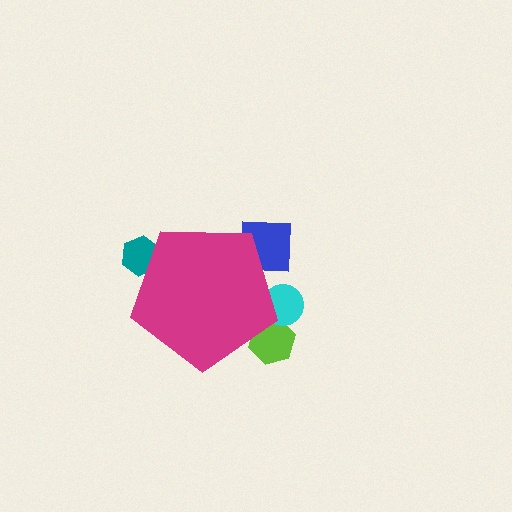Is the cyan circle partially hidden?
Yes, the cyan circle is partially hidden behind the magenta pentagon.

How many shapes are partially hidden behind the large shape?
4 shapes are partially hidden.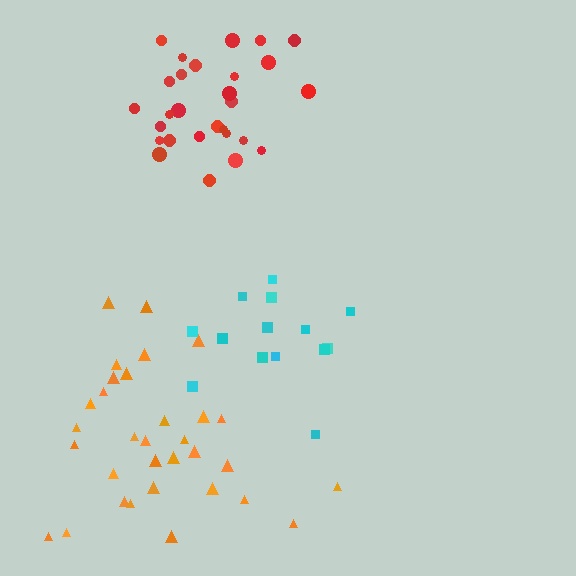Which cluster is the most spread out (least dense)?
Orange.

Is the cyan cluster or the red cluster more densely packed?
Red.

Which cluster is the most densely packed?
Red.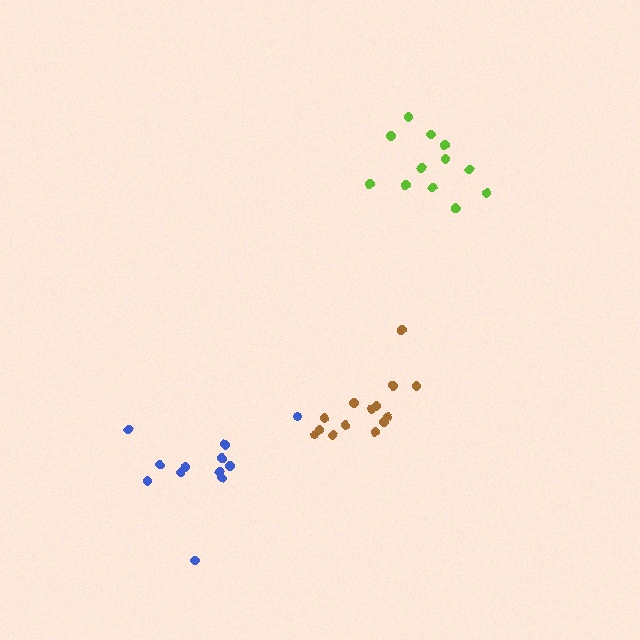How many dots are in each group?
Group 1: 14 dots, Group 2: 12 dots, Group 3: 12 dots (38 total).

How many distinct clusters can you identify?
There are 3 distinct clusters.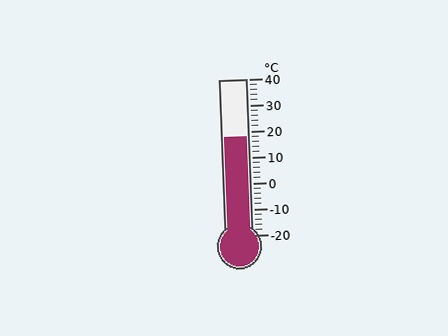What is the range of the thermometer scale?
The thermometer scale ranges from -20°C to 40°C.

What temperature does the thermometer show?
The thermometer shows approximately 18°C.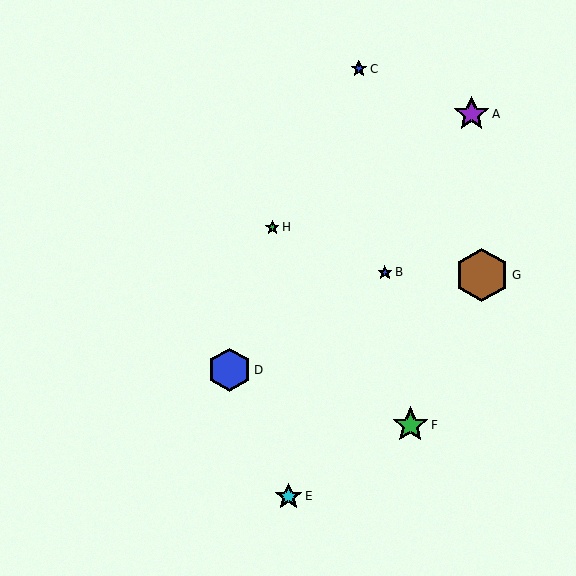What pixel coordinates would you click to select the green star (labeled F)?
Click at (410, 425) to select the green star F.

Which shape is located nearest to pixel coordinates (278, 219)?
The green star (labeled H) at (272, 227) is nearest to that location.